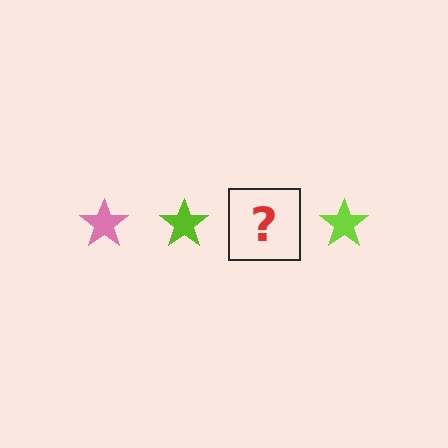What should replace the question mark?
The question mark should be replaced with a pink star.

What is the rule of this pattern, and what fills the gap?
The rule is that the pattern cycles through pink, lime stars. The gap should be filled with a pink star.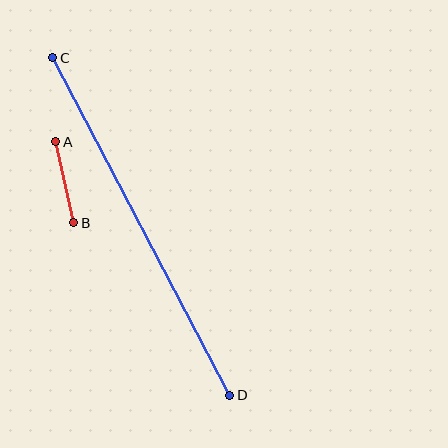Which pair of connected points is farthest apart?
Points C and D are farthest apart.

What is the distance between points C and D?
The distance is approximately 381 pixels.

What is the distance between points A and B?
The distance is approximately 83 pixels.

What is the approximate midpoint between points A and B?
The midpoint is at approximately (65, 182) pixels.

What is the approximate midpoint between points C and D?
The midpoint is at approximately (141, 226) pixels.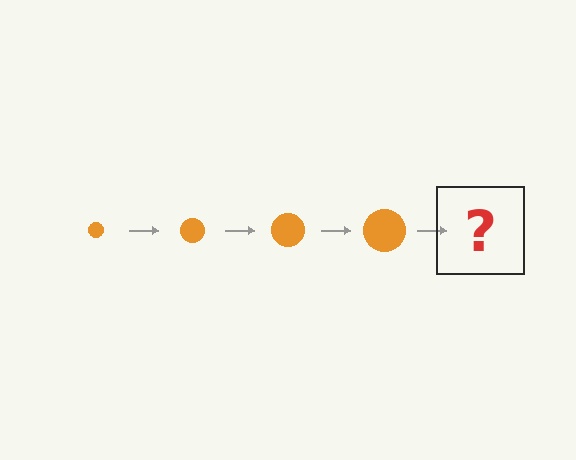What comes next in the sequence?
The next element should be an orange circle, larger than the previous one.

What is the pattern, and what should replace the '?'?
The pattern is that the circle gets progressively larger each step. The '?' should be an orange circle, larger than the previous one.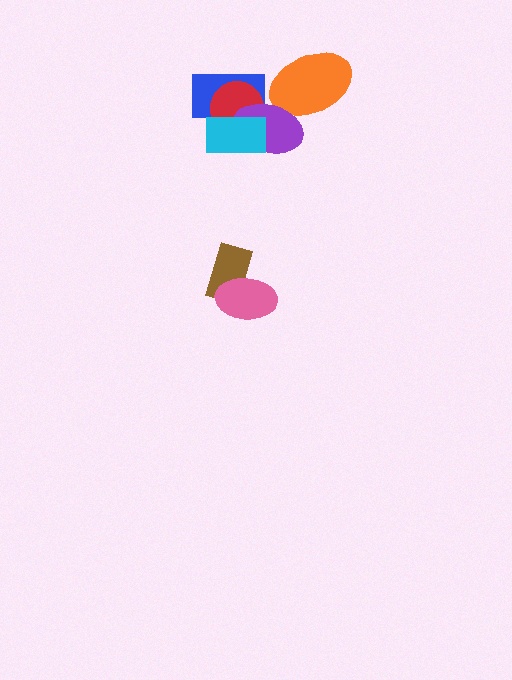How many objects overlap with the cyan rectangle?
3 objects overlap with the cyan rectangle.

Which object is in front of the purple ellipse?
The cyan rectangle is in front of the purple ellipse.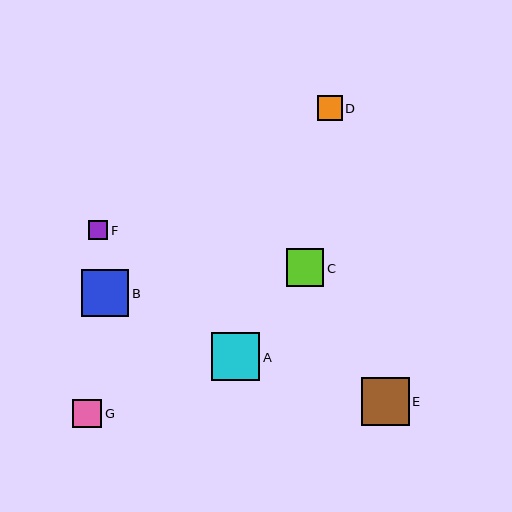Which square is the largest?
Square A is the largest with a size of approximately 48 pixels.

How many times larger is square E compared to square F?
Square E is approximately 2.6 times the size of square F.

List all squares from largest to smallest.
From largest to smallest: A, E, B, C, G, D, F.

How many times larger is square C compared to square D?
Square C is approximately 1.5 times the size of square D.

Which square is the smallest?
Square F is the smallest with a size of approximately 19 pixels.